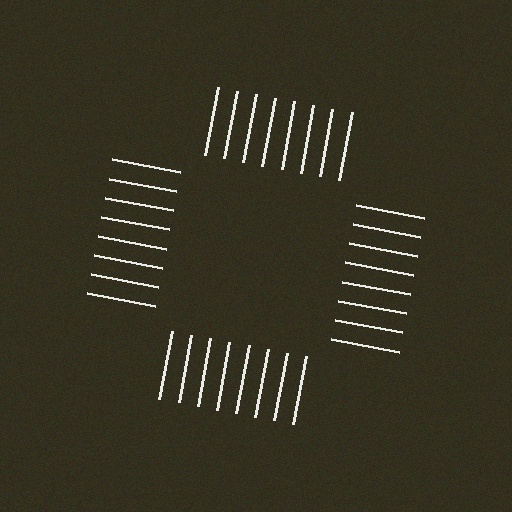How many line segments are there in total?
32 — 8 along each of the 4 edges.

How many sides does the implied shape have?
4 sides — the line-ends trace a square.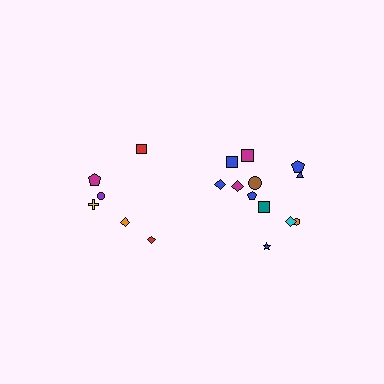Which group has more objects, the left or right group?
The right group.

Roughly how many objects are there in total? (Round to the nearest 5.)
Roughly 20 objects in total.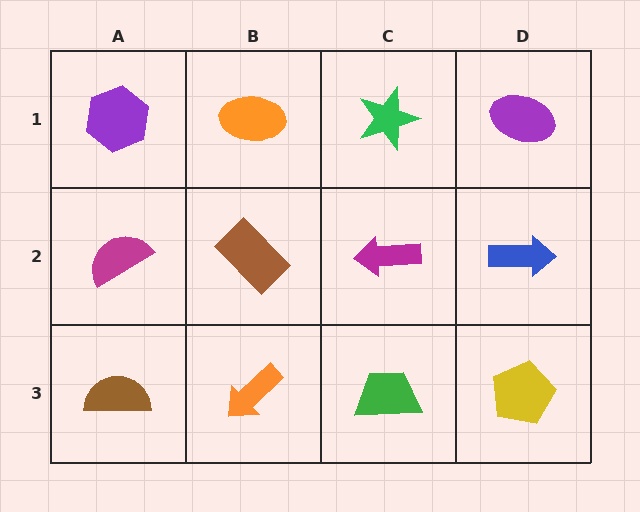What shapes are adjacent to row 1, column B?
A brown rectangle (row 2, column B), a purple hexagon (row 1, column A), a green star (row 1, column C).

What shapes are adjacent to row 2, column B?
An orange ellipse (row 1, column B), an orange arrow (row 3, column B), a magenta semicircle (row 2, column A), a magenta arrow (row 2, column C).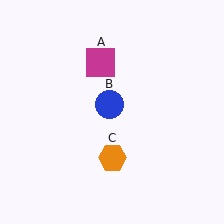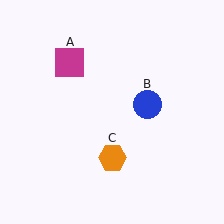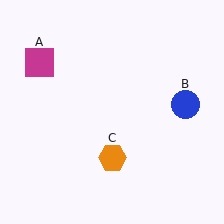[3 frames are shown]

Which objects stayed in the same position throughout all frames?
Orange hexagon (object C) remained stationary.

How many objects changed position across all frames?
2 objects changed position: magenta square (object A), blue circle (object B).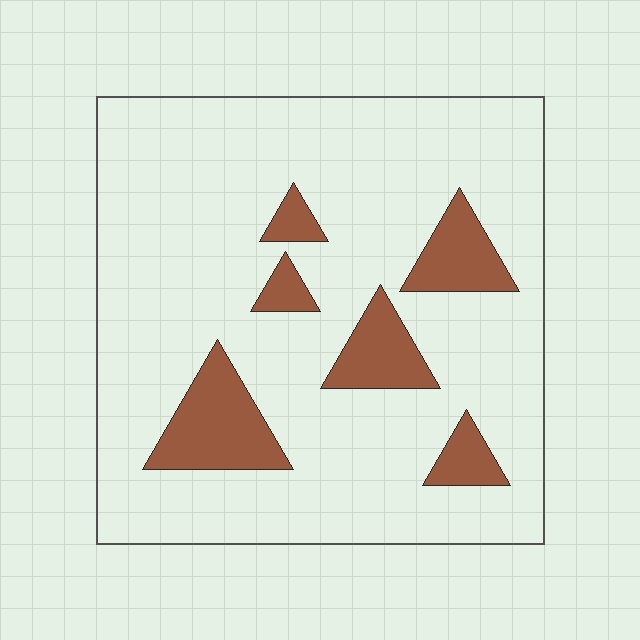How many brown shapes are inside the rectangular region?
6.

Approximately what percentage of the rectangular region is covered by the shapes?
Approximately 15%.